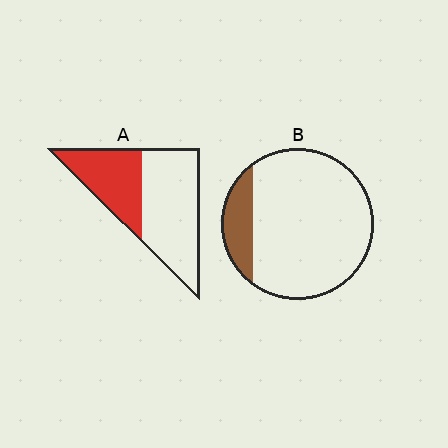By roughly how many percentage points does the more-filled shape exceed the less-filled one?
By roughly 25 percentage points (A over B).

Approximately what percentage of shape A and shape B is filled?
A is approximately 40% and B is approximately 15%.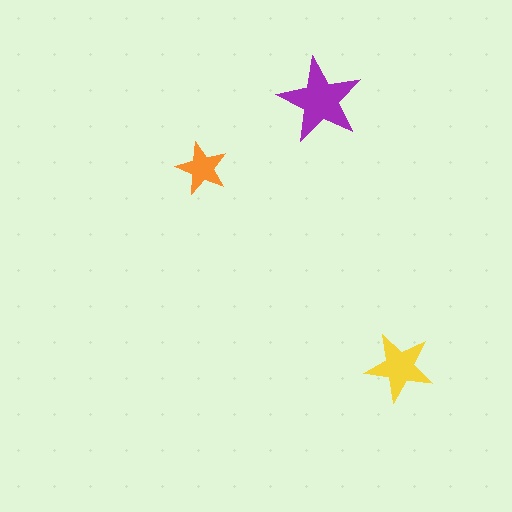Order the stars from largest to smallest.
the purple one, the yellow one, the orange one.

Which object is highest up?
The purple star is topmost.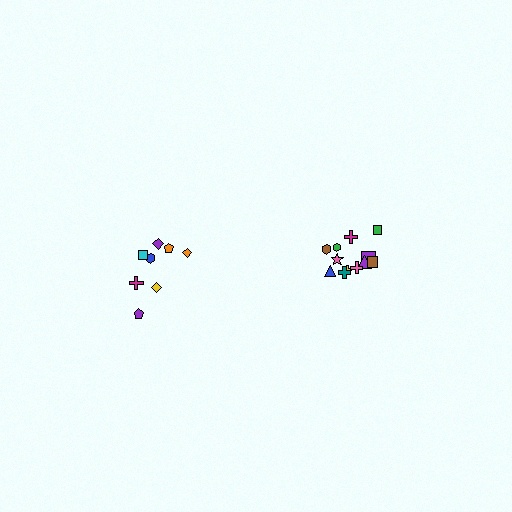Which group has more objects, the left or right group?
The right group.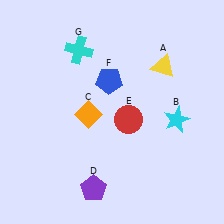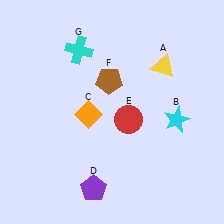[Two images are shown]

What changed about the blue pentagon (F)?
In Image 1, F is blue. In Image 2, it changed to brown.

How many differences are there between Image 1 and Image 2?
There is 1 difference between the two images.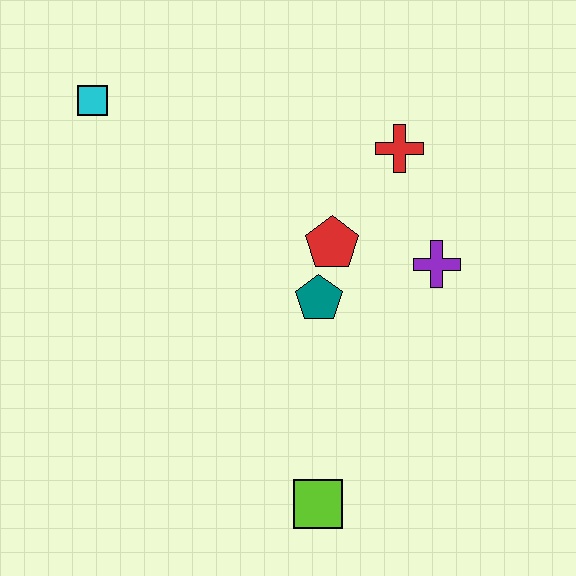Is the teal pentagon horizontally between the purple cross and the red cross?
No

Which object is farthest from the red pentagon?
The cyan square is farthest from the red pentagon.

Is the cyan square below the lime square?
No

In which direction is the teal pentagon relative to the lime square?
The teal pentagon is above the lime square.